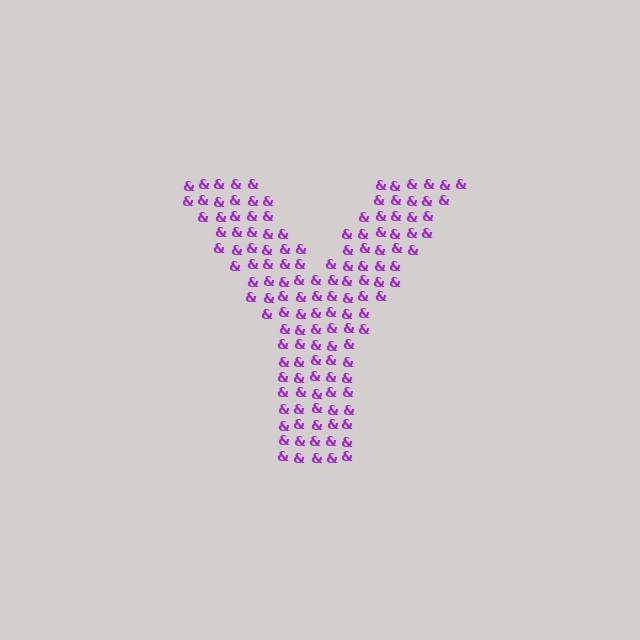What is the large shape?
The large shape is the letter Y.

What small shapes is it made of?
It is made of small ampersands.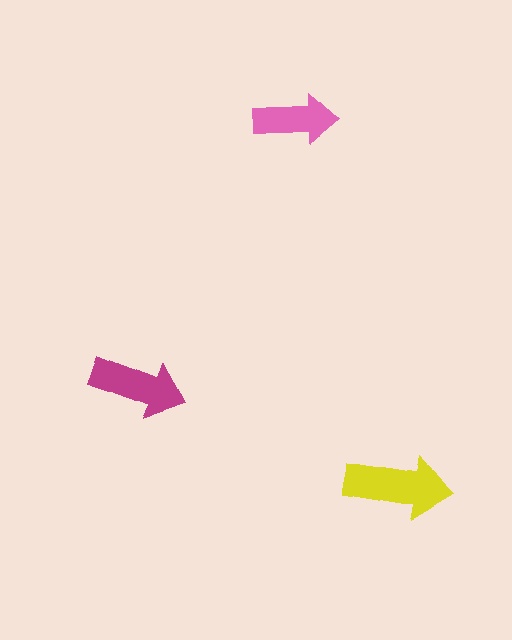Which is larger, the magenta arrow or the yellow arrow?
The yellow one.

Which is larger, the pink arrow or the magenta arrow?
The magenta one.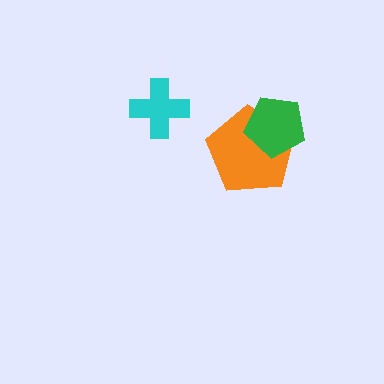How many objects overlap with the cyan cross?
0 objects overlap with the cyan cross.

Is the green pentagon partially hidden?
No, no other shape covers it.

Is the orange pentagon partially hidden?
Yes, it is partially covered by another shape.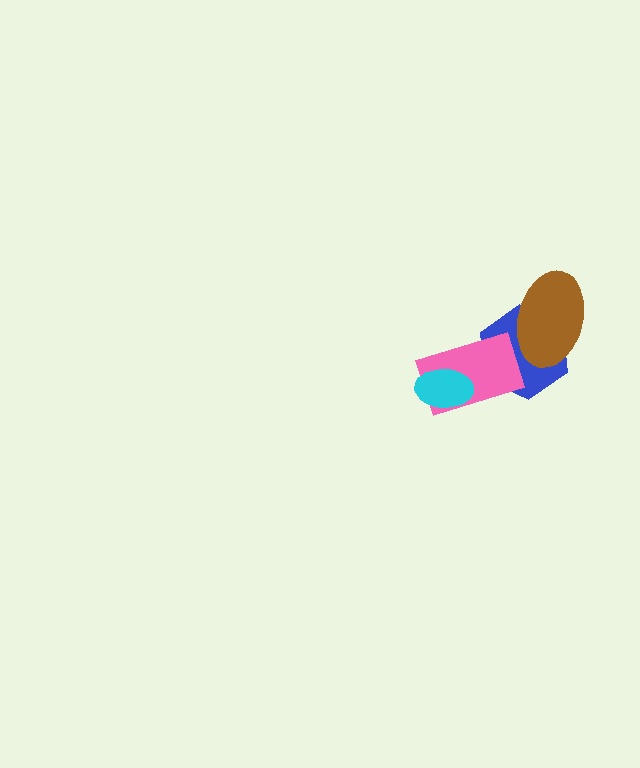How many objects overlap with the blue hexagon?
2 objects overlap with the blue hexagon.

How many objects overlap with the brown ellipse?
1 object overlaps with the brown ellipse.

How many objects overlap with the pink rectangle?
2 objects overlap with the pink rectangle.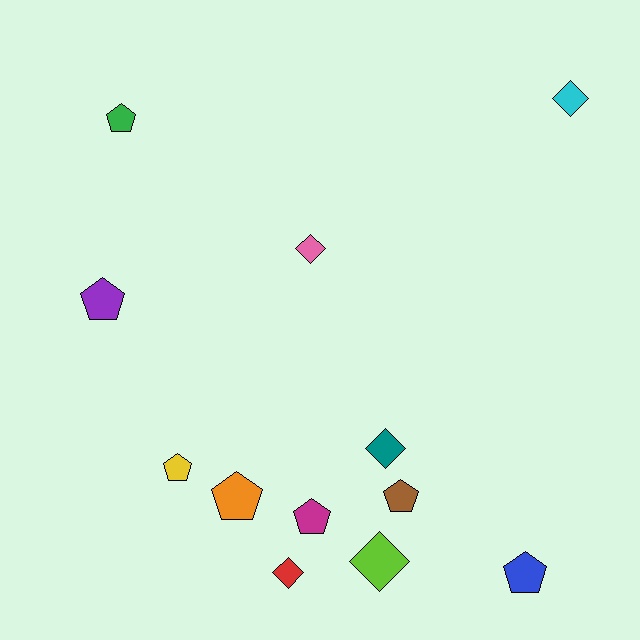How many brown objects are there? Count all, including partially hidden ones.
There is 1 brown object.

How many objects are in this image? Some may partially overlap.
There are 12 objects.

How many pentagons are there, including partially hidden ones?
There are 7 pentagons.